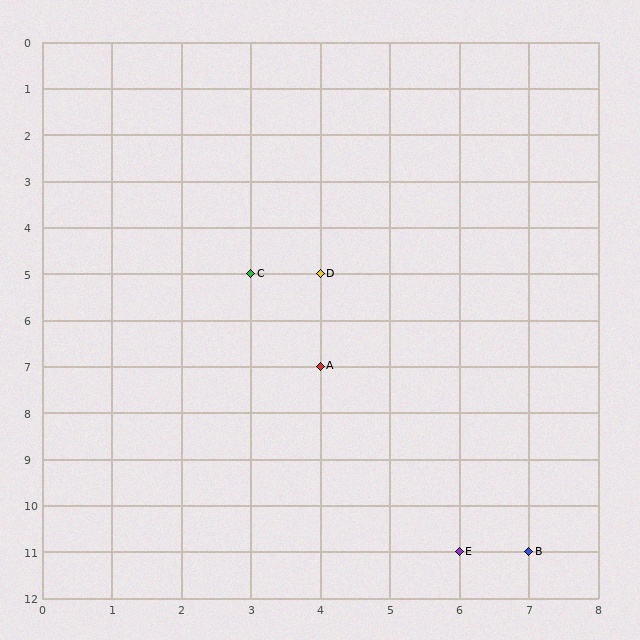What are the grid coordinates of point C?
Point C is at grid coordinates (3, 5).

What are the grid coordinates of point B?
Point B is at grid coordinates (7, 11).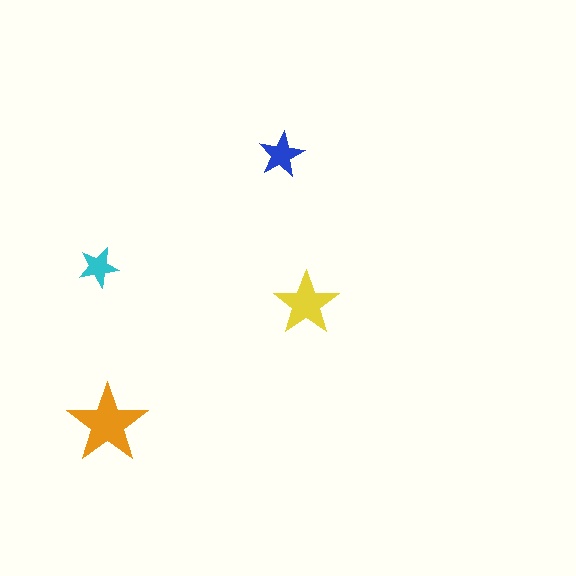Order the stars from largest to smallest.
the orange one, the yellow one, the blue one, the cyan one.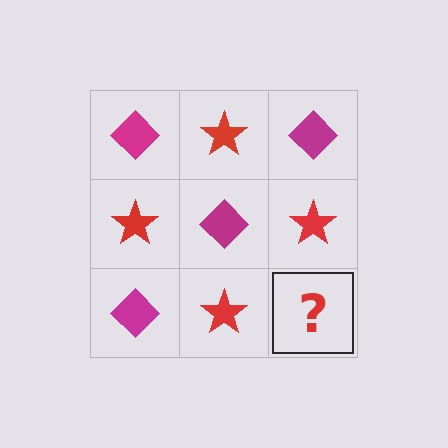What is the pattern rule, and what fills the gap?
The rule is that it alternates magenta diamond and red star in a checkerboard pattern. The gap should be filled with a magenta diamond.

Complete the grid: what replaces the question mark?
The question mark should be replaced with a magenta diamond.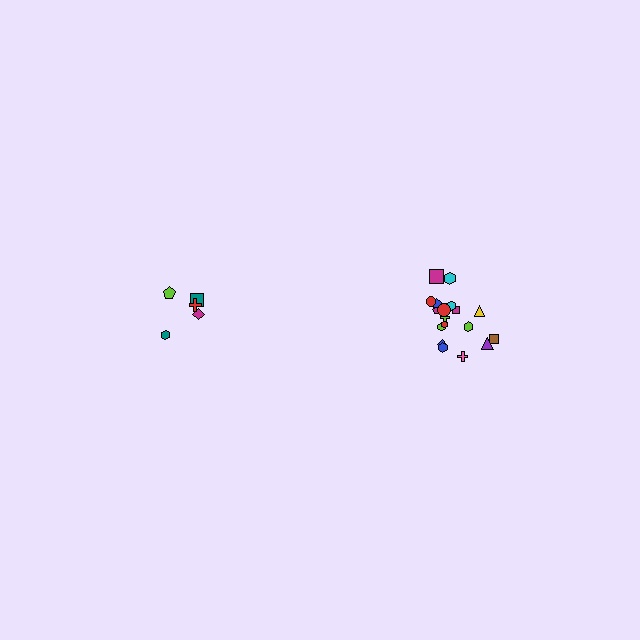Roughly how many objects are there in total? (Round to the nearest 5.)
Roughly 25 objects in total.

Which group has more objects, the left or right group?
The right group.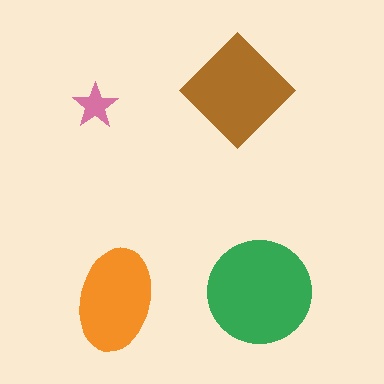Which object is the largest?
The green circle.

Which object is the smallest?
The pink star.